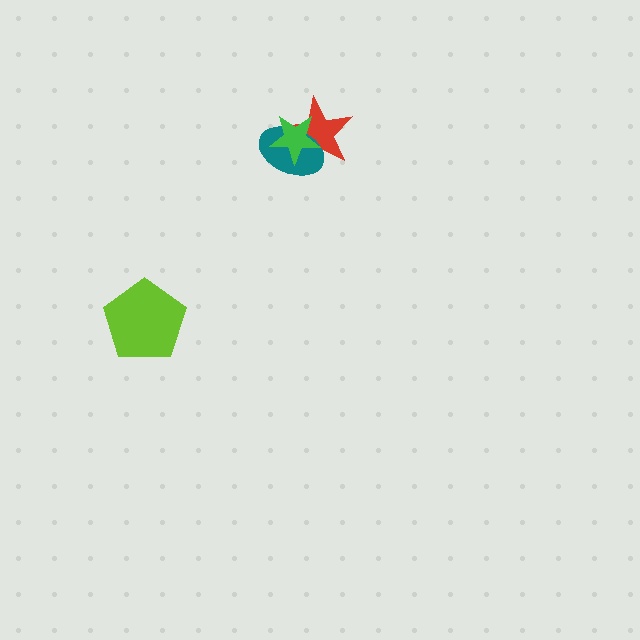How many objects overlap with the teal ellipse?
2 objects overlap with the teal ellipse.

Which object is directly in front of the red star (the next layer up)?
The teal ellipse is directly in front of the red star.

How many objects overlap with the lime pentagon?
0 objects overlap with the lime pentagon.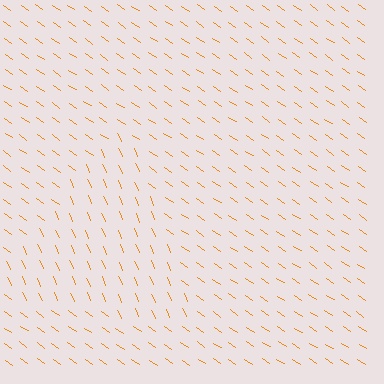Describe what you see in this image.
The image is filled with small orange line segments. A triangle region in the image has lines oriented differently from the surrounding lines, creating a visible texture boundary.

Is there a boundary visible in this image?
Yes, there is a texture boundary formed by a change in line orientation.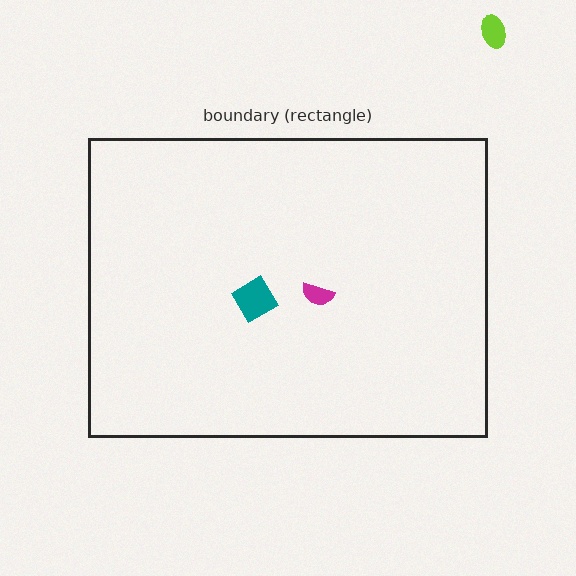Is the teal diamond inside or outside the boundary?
Inside.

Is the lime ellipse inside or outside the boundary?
Outside.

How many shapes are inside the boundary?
2 inside, 1 outside.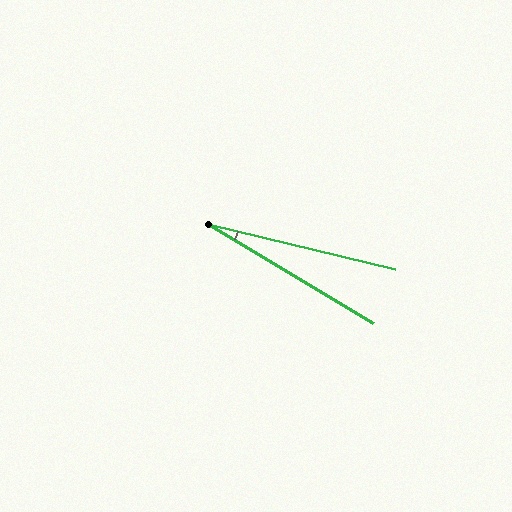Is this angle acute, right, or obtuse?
It is acute.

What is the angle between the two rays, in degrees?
Approximately 17 degrees.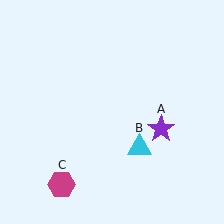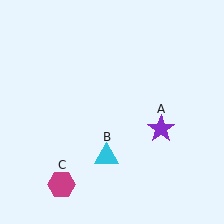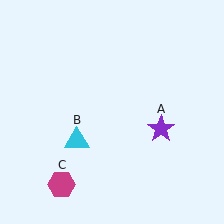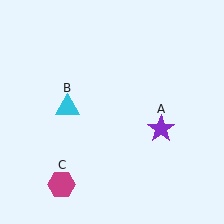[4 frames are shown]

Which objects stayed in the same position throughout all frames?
Purple star (object A) and magenta hexagon (object C) remained stationary.